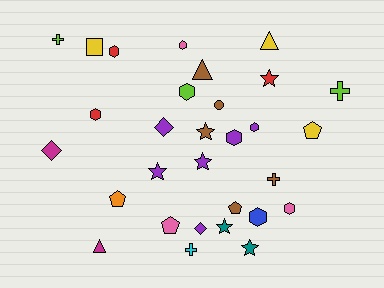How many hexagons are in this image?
There are 8 hexagons.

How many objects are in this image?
There are 30 objects.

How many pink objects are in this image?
There are 3 pink objects.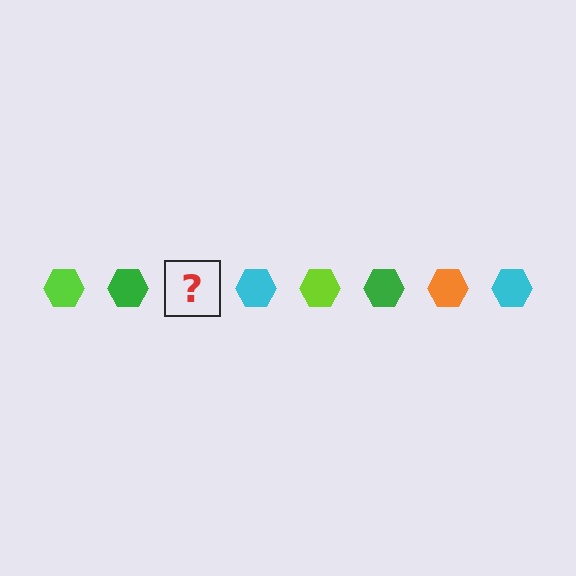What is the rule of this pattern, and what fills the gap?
The rule is that the pattern cycles through lime, green, orange, cyan hexagons. The gap should be filled with an orange hexagon.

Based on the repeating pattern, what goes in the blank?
The blank should be an orange hexagon.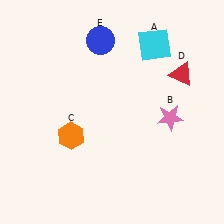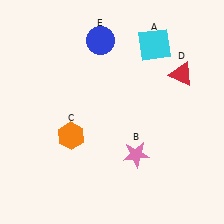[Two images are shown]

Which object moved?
The pink star (B) moved down.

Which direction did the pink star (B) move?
The pink star (B) moved down.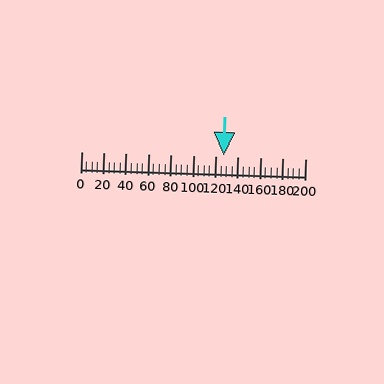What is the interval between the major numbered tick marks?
The major tick marks are spaced 20 units apart.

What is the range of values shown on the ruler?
The ruler shows values from 0 to 200.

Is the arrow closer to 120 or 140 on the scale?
The arrow is closer to 120.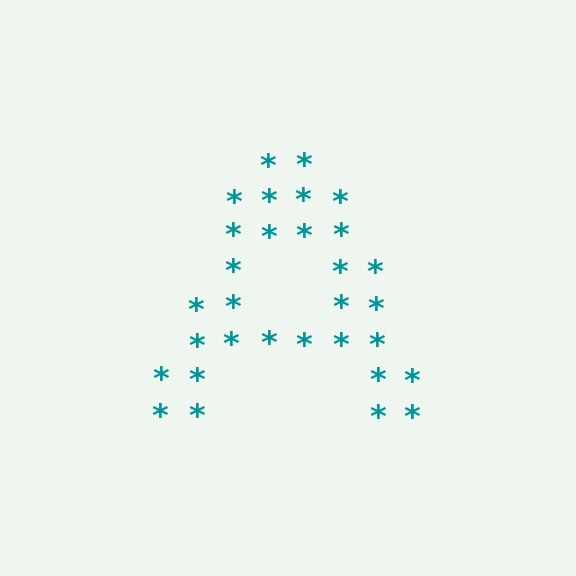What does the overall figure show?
The overall figure shows the letter A.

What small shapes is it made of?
It is made of small asterisks.